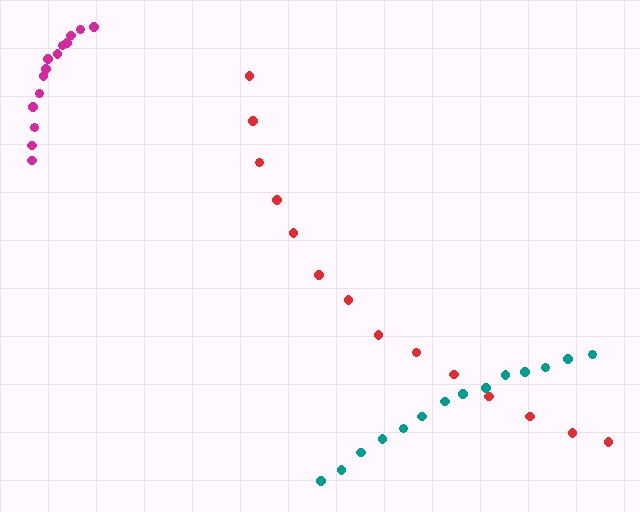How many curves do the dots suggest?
There are 3 distinct paths.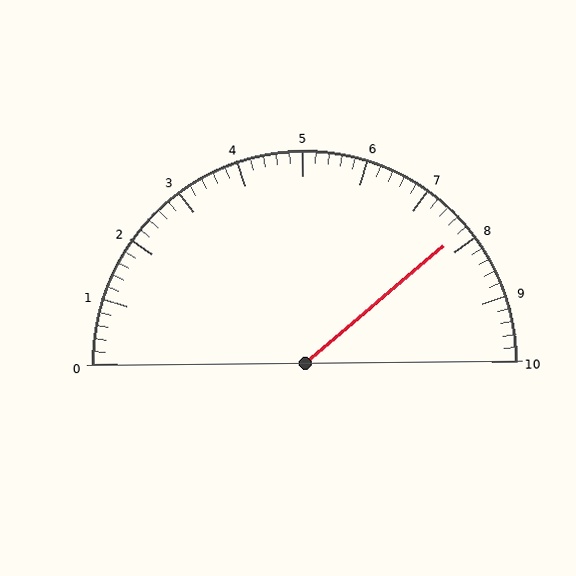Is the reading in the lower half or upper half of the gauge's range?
The reading is in the upper half of the range (0 to 10).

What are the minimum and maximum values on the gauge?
The gauge ranges from 0 to 10.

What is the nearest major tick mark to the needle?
The nearest major tick mark is 8.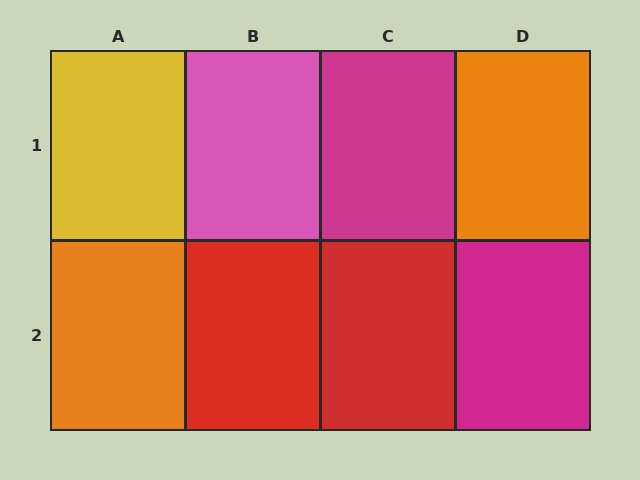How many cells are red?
2 cells are red.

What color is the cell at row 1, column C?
Magenta.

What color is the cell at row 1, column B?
Pink.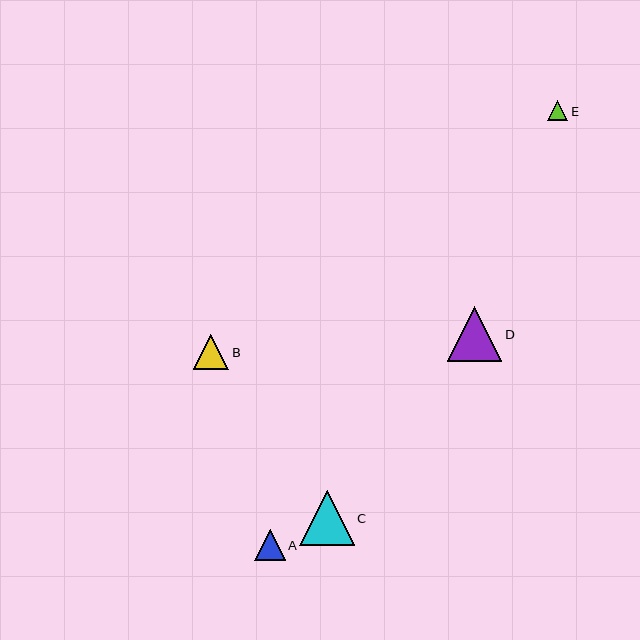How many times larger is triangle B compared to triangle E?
Triangle B is approximately 1.8 times the size of triangle E.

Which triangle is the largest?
Triangle C is the largest with a size of approximately 54 pixels.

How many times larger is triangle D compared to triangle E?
Triangle D is approximately 2.7 times the size of triangle E.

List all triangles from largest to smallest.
From largest to smallest: C, D, B, A, E.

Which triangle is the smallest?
Triangle E is the smallest with a size of approximately 20 pixels.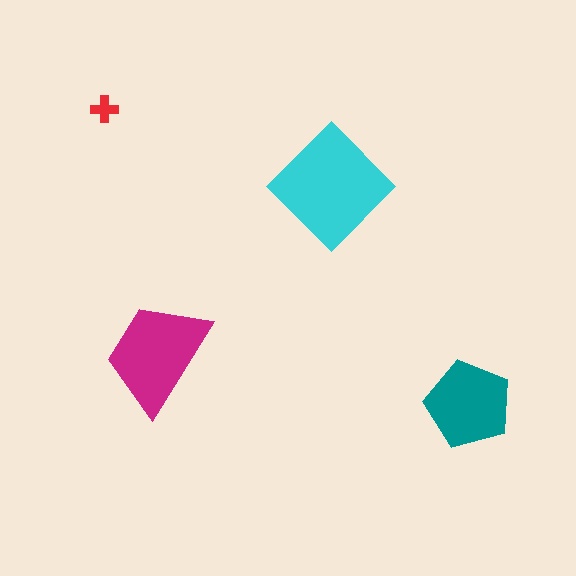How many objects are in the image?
There are 4 objects in the image.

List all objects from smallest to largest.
The red cross, the teal pentagon, the magenta trapezoid, the cyan diamond.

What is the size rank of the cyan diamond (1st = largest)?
1st.